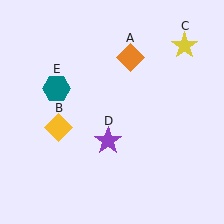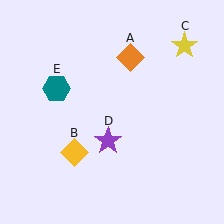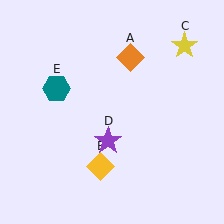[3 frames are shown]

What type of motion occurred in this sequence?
The yellow diamond (object B) rotated counterclockwise around the center of the scene.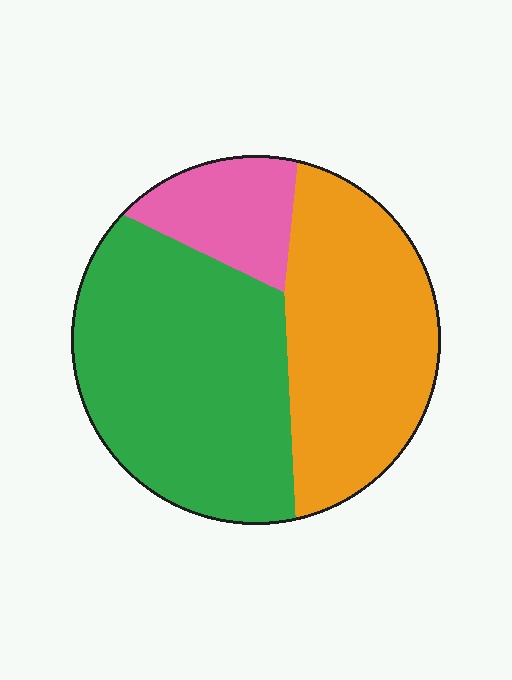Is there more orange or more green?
Green.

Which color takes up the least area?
Pink, at roughly 15%.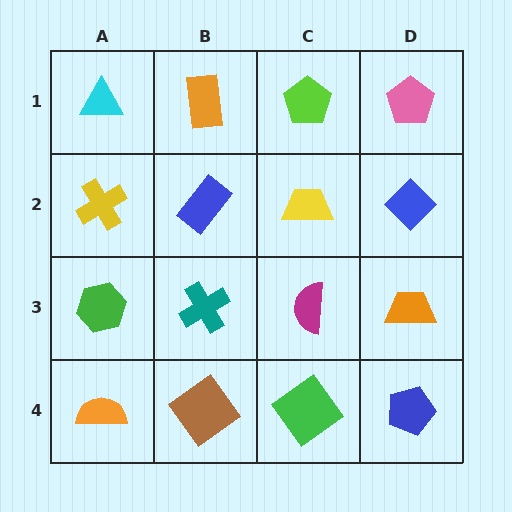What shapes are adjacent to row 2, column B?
An orange rectangle (row 1, column B), a teal cross (row 3, column B), a yellow cross (row 2, column A), a yellow trapezoid (row 2, column C).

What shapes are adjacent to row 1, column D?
A blue diamond (row 2, column D), a lime pentagon (row 1, column C).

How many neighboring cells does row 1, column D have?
2.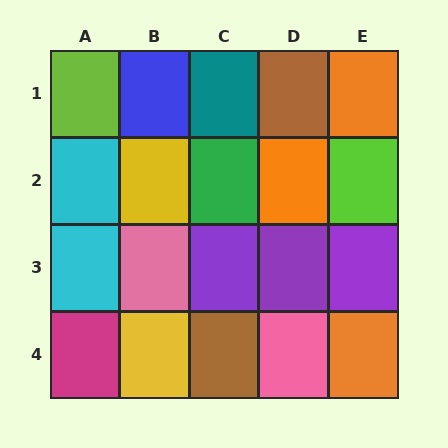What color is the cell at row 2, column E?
Lime.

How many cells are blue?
1 cell is blue.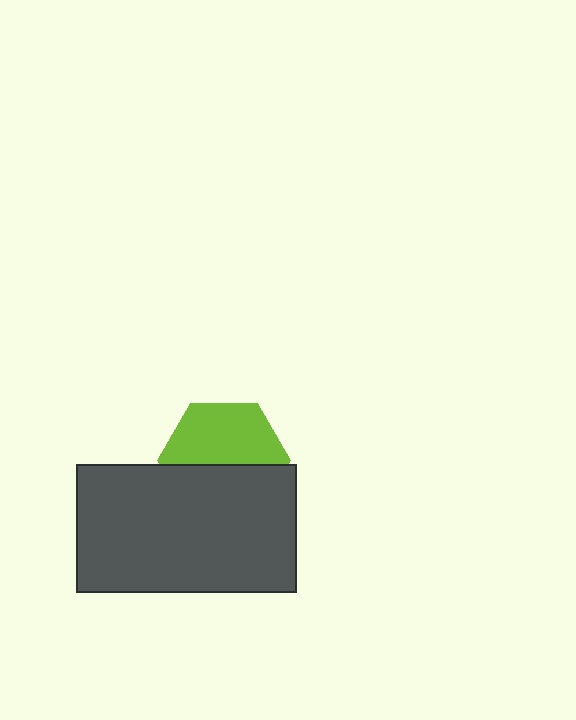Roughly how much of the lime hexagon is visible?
About half of it is visible (roughly 53%).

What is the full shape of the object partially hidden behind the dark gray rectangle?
The partially hidden object is a lime hexagon.